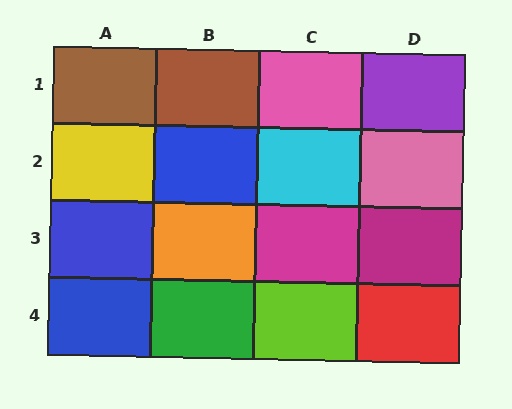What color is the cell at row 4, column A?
Blue.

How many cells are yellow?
1 cell is yellow.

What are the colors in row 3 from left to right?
Blue, orange, magenta, magenta.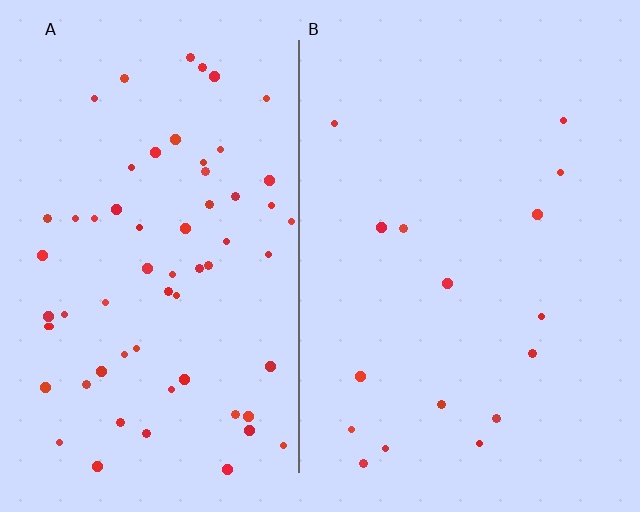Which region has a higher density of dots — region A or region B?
A (the left).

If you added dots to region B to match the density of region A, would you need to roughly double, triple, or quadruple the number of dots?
Approximately quadruple.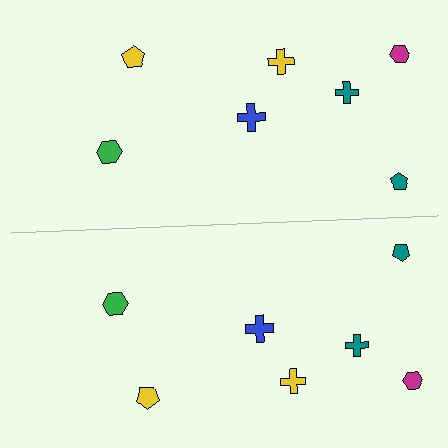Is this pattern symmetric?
Yes, this pattern has bilateral (reflection) symmetry.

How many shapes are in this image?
There are 14 shapes in this image.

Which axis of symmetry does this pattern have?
The pattern has a horizontal axis of symmetry running through the center of the image.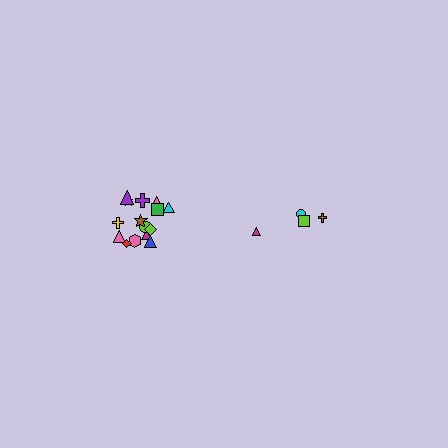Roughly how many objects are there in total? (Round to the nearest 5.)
Roughly 20 objects in total.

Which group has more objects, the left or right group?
The left group.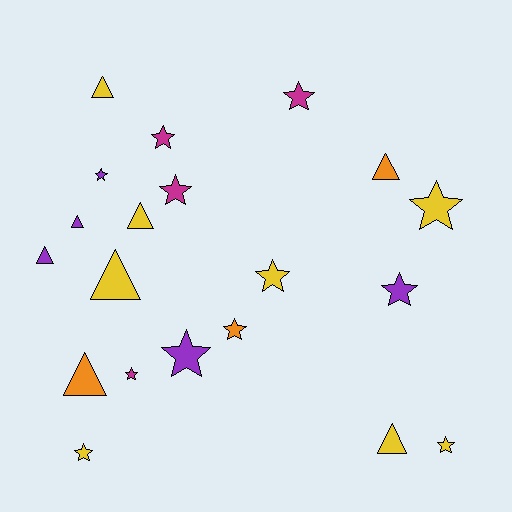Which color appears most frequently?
Yellow, with 8 objects.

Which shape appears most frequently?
Star, with 12 objects.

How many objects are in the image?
There are 20 objects.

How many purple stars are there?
There are 3 purple stars.